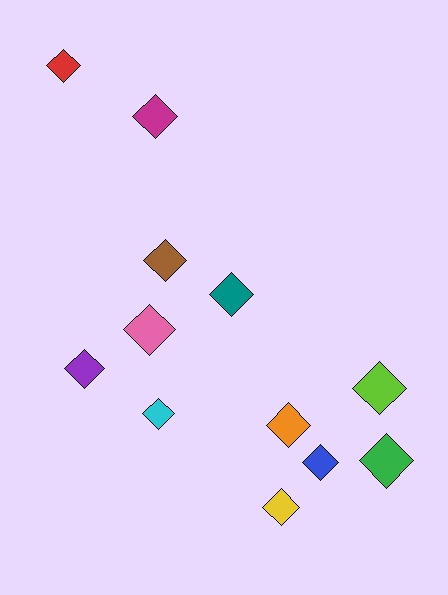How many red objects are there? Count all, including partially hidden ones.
There is 1 red object.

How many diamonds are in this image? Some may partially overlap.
There are 12 diamonds.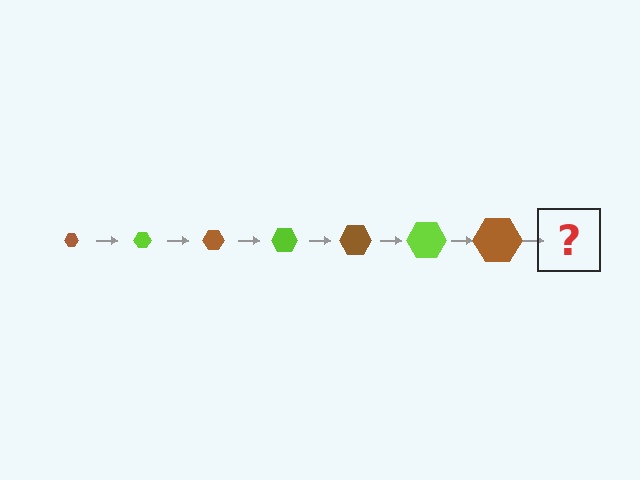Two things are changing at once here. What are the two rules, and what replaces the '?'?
The two rules are that the hexagon grows larger each step and the color cycles through brown and lime. The '?' should be a lime hexagon, larger than the previous one.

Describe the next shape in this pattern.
It should be a lime hexagon, larger than the previous one.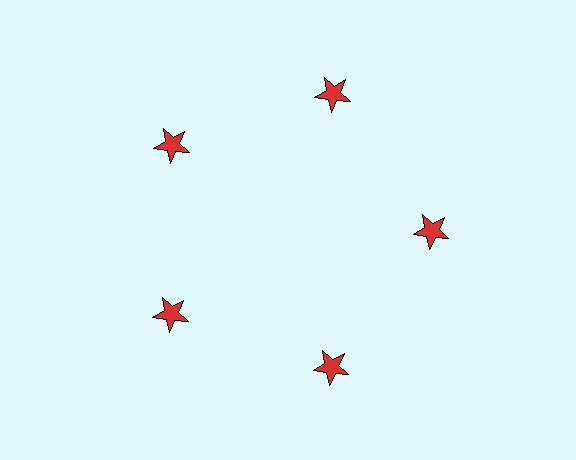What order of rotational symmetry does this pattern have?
This pattern has 5-fold rotational symmetry.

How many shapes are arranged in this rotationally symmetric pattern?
There are 5 shapes, arranged in 5 groups of 1.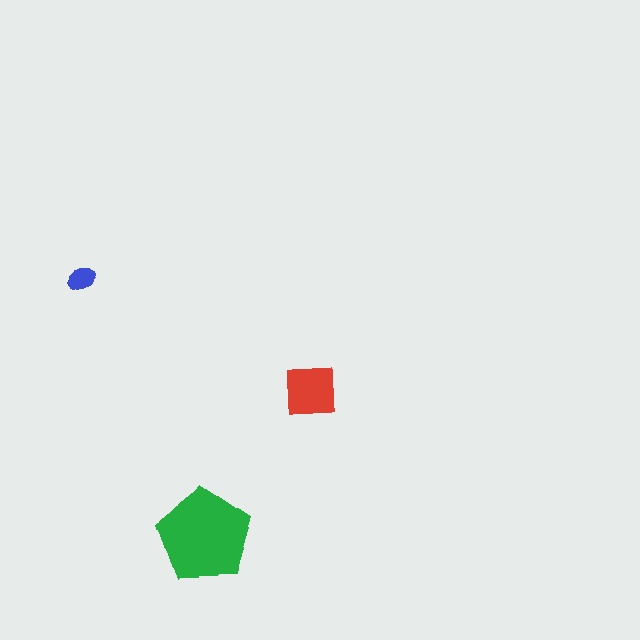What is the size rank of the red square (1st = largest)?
2nd.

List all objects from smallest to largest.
The blue ellipse, the red square, the green pentagon.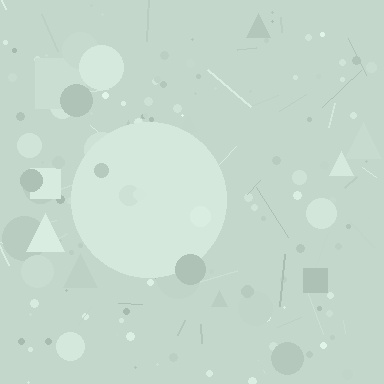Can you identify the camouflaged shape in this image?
The camouflaged shape is a circle.